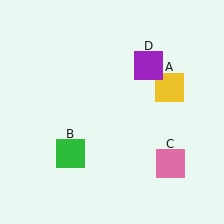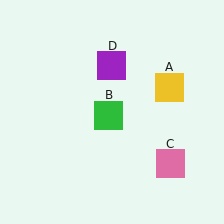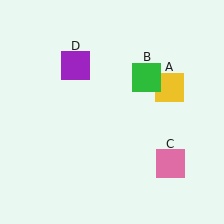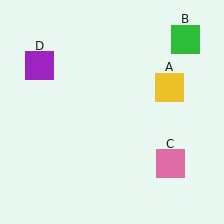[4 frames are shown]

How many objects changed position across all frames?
2 objects changed position: green square (object B), purple square (object D).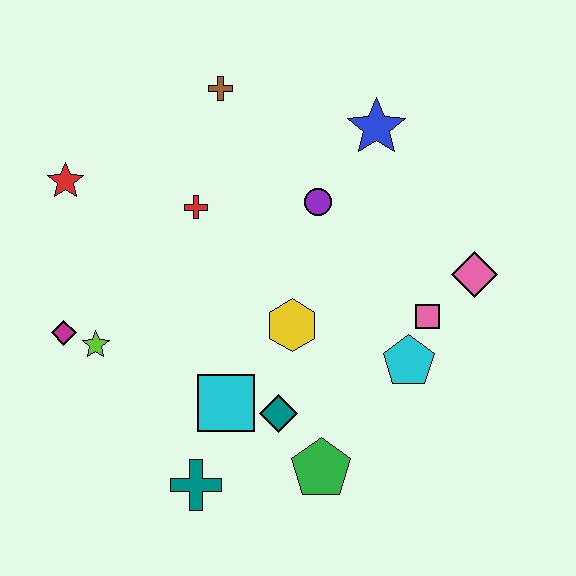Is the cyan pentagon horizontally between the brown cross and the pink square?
Yes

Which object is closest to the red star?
The red cross is closest to the red star.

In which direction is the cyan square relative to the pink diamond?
The cyan square is to the left of the pink diamond.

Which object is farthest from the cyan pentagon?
The red star is farthest from the cyan pentagon.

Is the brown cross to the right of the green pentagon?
No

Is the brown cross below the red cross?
No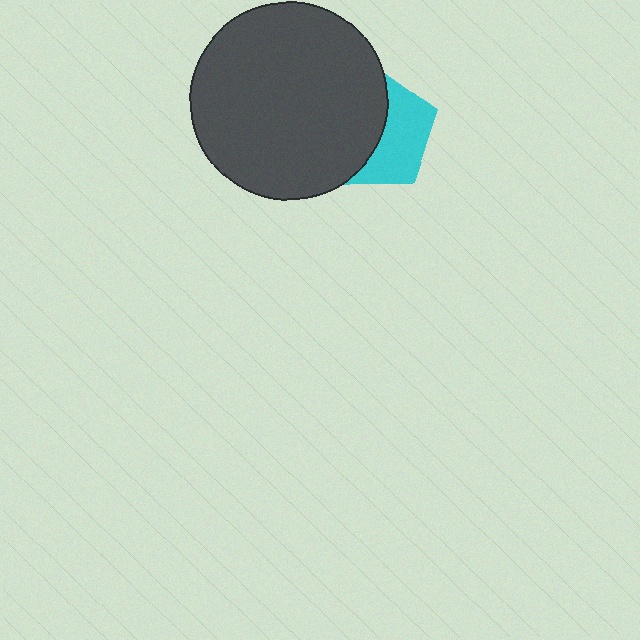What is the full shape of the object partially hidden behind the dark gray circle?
The partially hidden object is a cyan pentagon.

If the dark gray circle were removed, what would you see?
You would see the complete cyan pentagon.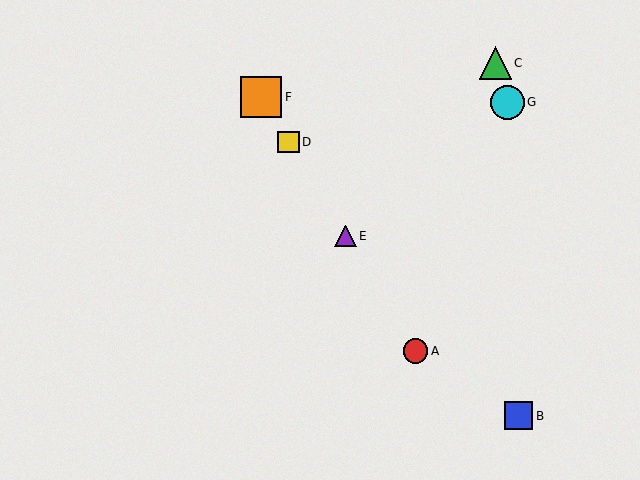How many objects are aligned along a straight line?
4 objects (A, D, E, F) are aligned along a straight line.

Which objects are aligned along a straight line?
Objects A, D, E, F are aligned along a straight line.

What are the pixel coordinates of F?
Object F is at (261, 97).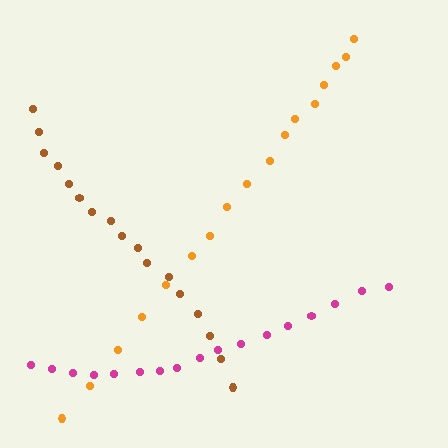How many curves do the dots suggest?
There are 3 distinct paths.